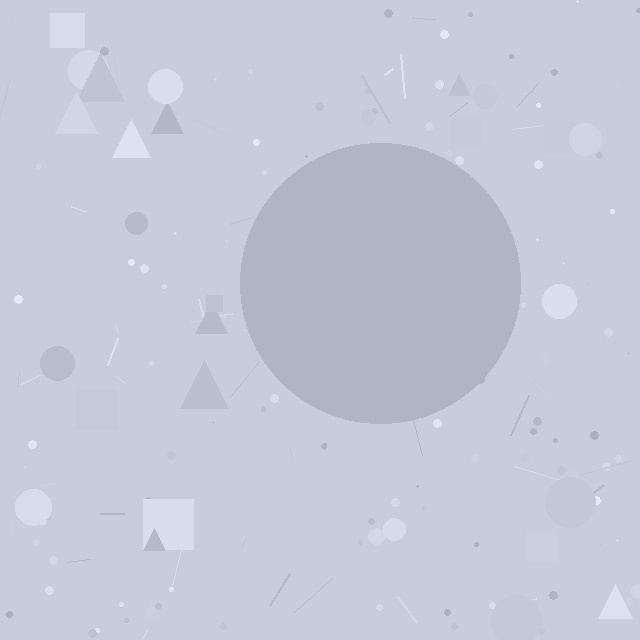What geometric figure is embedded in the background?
A circle is embedded in the background.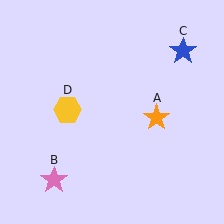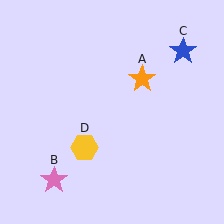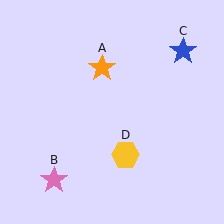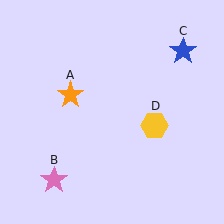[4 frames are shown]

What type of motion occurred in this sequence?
The orange star (object A), yellow hexagon (object D) rotated counterclockwise around the center of the scene.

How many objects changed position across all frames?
2 objects changed position: orange star (object A), yellow hexagon (object D).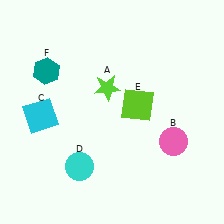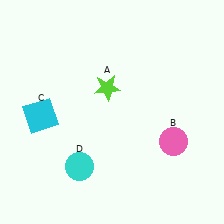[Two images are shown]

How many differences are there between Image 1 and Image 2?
There are 2 differences between the two images.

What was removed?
The lime square (E), the teal hexagon (F) were removed in Image 2.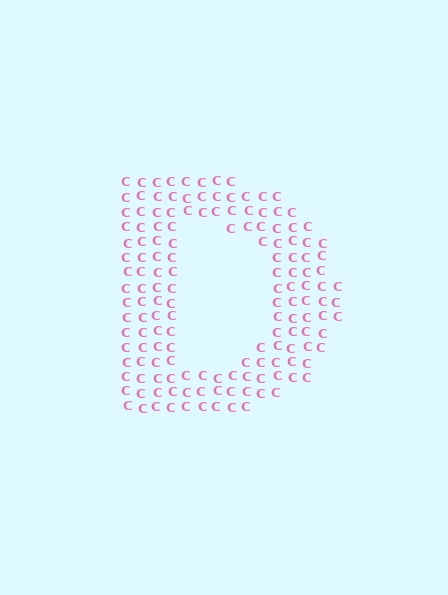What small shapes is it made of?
It is made of small letter C's.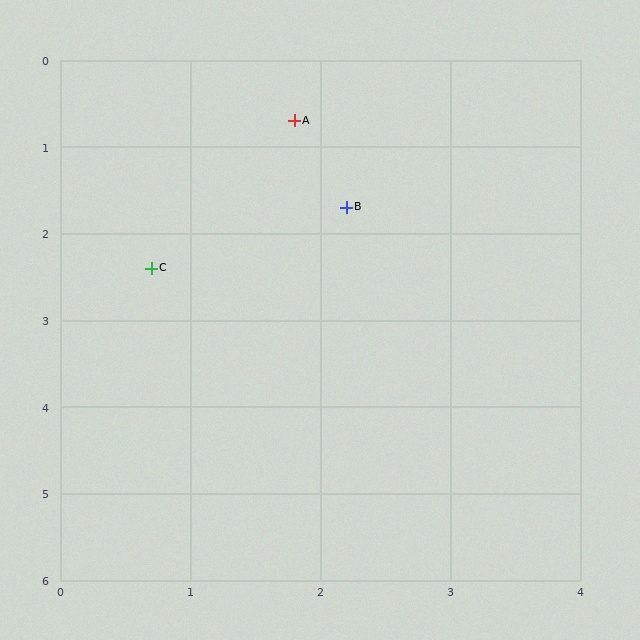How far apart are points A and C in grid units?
Points A and C are about 2.0 grid units apart.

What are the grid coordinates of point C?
Point C is at approximately (0.7, 2.4).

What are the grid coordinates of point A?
Point A is at approximately (1.8, 0.7).